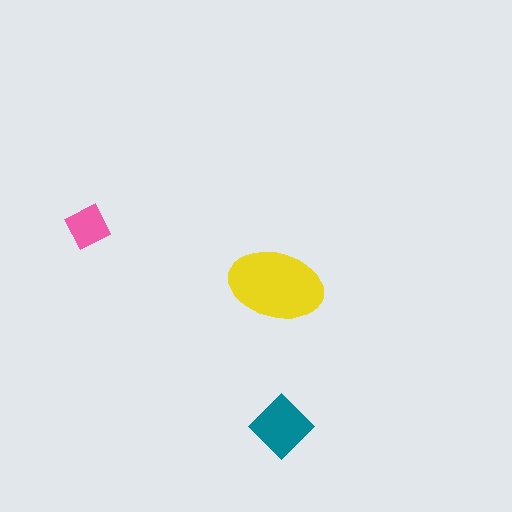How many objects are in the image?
There are 3 objects in the image.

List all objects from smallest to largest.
The pink square, the teal diamond, the yellow ellipse.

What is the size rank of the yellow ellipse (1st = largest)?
1st.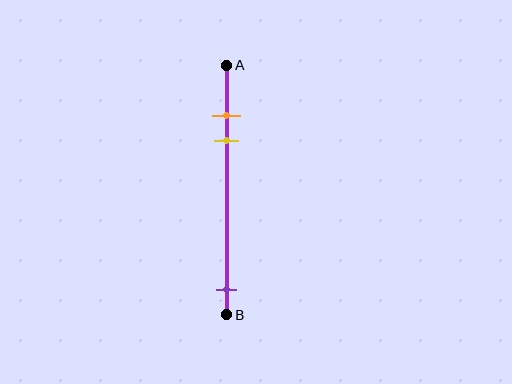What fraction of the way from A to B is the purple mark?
The purple mark is approximately 90% (0.9) of the way from A to B.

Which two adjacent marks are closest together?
The orange and yellow marks are the closest adjacent pair.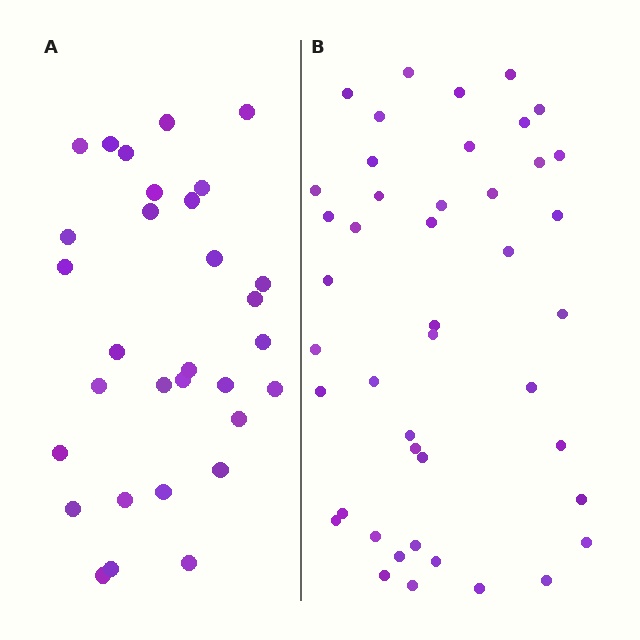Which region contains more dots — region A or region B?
Region B (the right region) has more dots.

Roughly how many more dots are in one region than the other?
Region B has approximately 15 more dots than region A.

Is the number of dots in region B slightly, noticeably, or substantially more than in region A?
Region B has noticeably more, but not dramatically so. The ratio is roughly 1.4 to 1.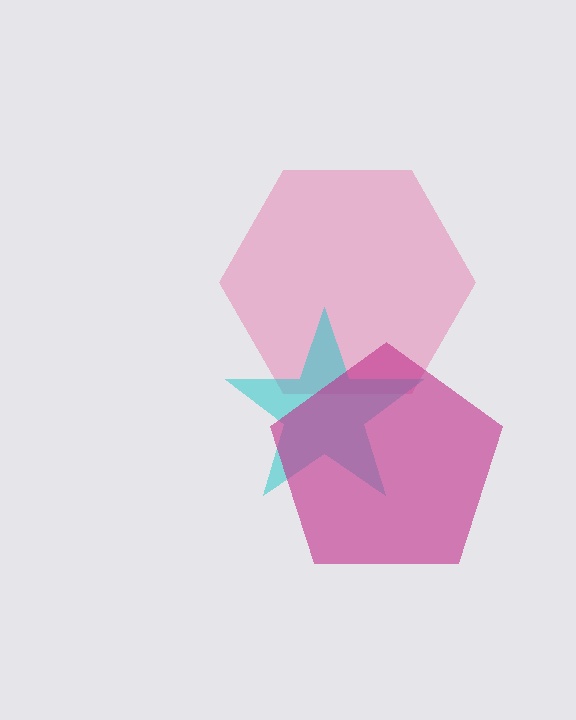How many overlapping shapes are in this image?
There are 3 overlapping shapes in the image.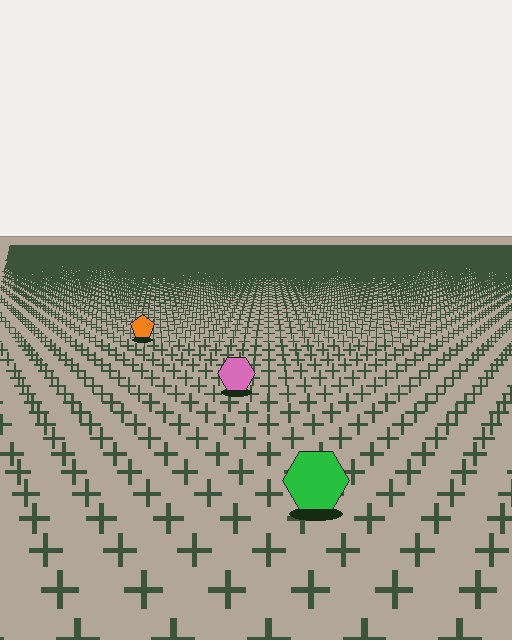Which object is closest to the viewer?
The green hexagon is closest. The texture marks near it are larger and more spread out.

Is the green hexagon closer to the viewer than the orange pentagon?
Yes. The green hexagon is closer — you can tell from the texture gradient: the ground texture is coarser near it.